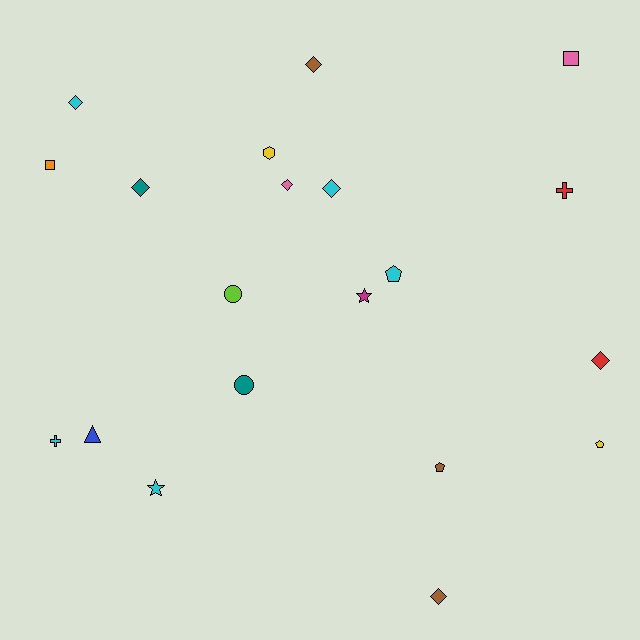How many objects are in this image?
There are 20 objects.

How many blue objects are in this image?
There is 1 blue object.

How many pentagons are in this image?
There are 3 pentagons.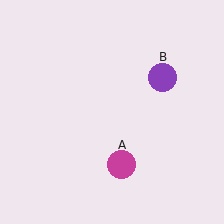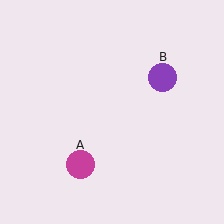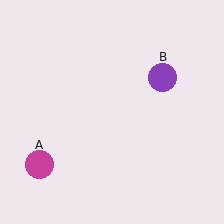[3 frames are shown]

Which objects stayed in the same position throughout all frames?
Purple circle (object B) remained stationary.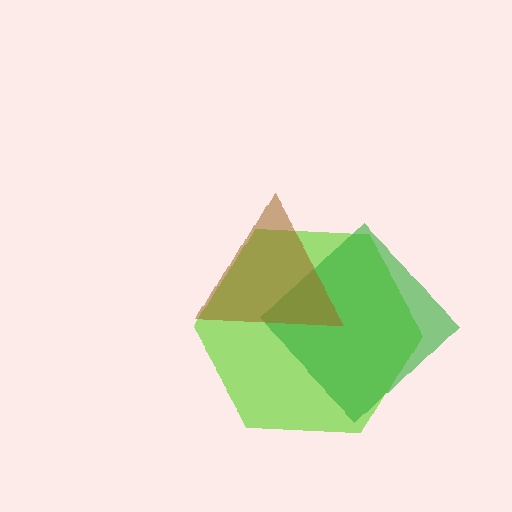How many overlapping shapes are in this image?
There are 3 overlapping shapes in the image.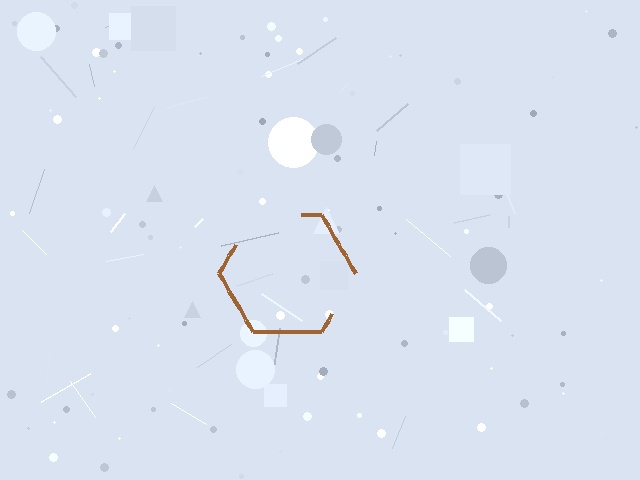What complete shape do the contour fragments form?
The contour fragments form a hexagon.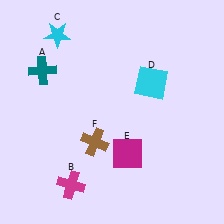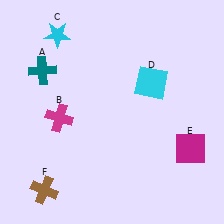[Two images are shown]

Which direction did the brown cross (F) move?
The brown cross (F) moved left.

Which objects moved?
The objects that moved are: the magenta cross (B), the magenta square (E), the brown cross (F).